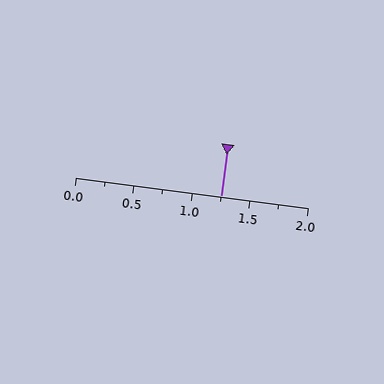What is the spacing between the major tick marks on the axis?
The major ticks are spaced 0.5 apart.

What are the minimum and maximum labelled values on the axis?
The axis runs from 0.0 to 2.0.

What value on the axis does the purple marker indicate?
The marker indicates approximately 1.25.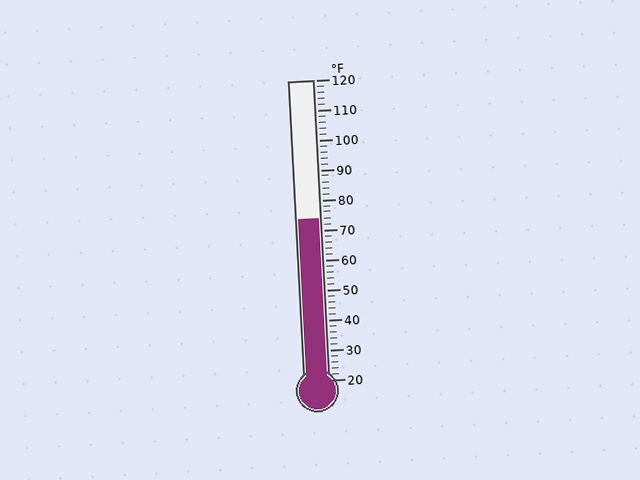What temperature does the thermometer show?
The thermometer shows approximately 74°F.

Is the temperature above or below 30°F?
The temperature is above 30°F.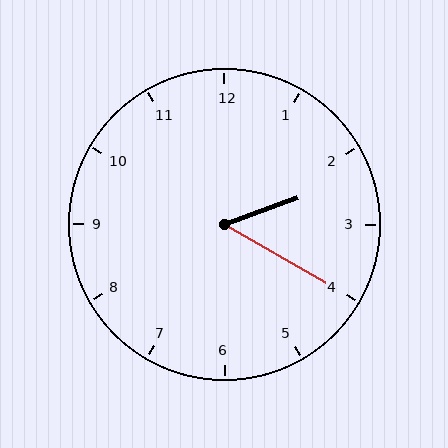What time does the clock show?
2:20.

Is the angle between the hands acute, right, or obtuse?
It is acute.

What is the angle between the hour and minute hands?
Approximately 50 degrees.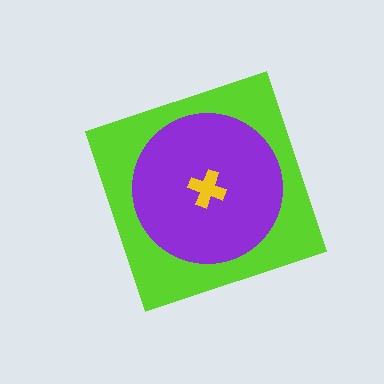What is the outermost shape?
The lime diamond.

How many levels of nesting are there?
3.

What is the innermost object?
The yellow cross.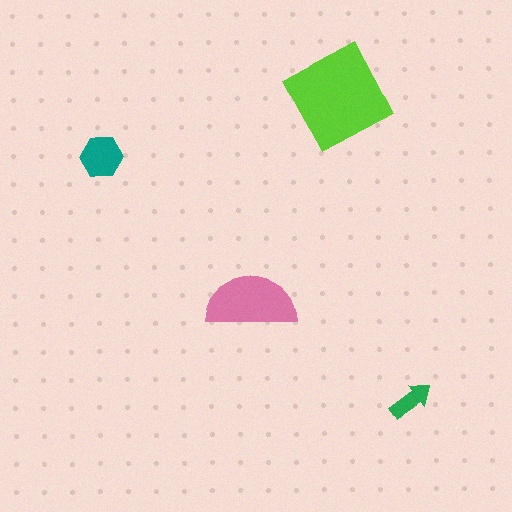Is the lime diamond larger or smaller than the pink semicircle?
Larger.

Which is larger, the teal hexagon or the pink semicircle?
The pink semicircle.